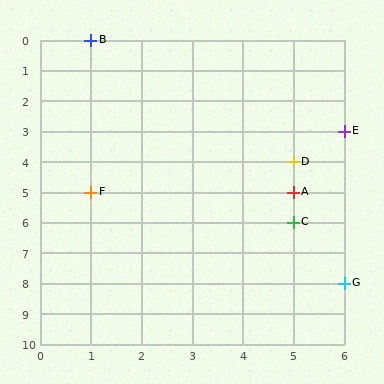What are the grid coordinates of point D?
Point D is at grid coordinates (5, 4).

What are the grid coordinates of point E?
Point E is at grid coordinates (6, 3).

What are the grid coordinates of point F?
Point F is at grid coordinates (1, 5).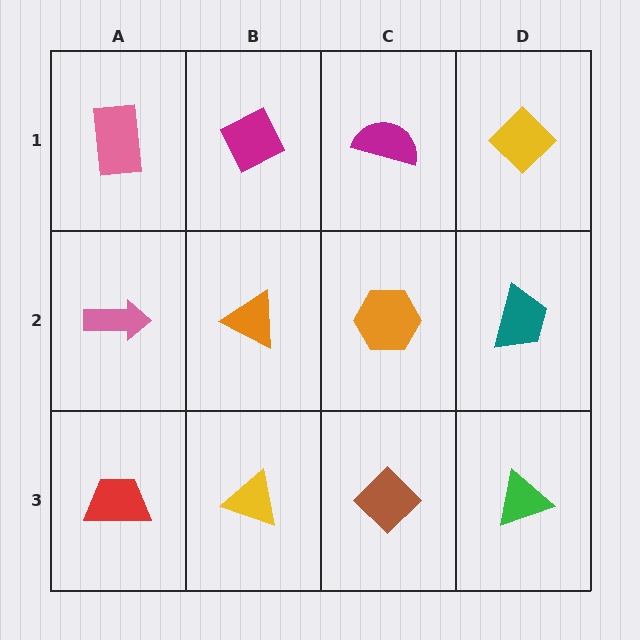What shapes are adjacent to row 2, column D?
A yellow diamond (row 1, column D), a green triangle (row 3, column D), an orange hexagon (row 2, column C).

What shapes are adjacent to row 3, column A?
A pink arrow (row 2, column A), a yellow triangle (row 3, column B).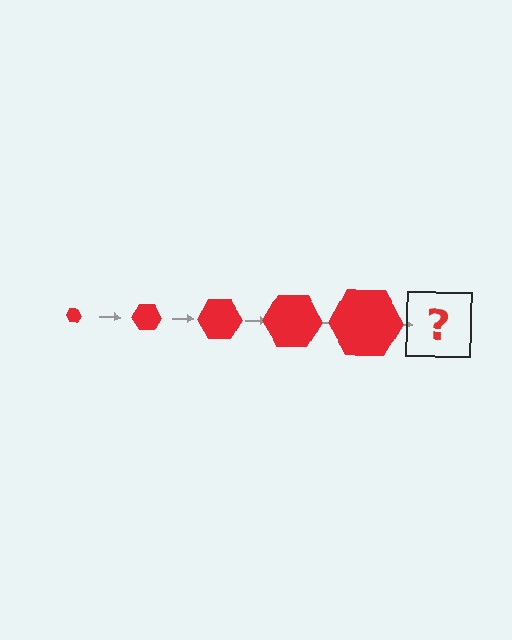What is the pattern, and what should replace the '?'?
The pattern is that the hexagon gets progressively larger each step. The '?' should be a red hexagon, larger than the previous one.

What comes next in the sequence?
The next element should be a red hexagon, larger than the previous one.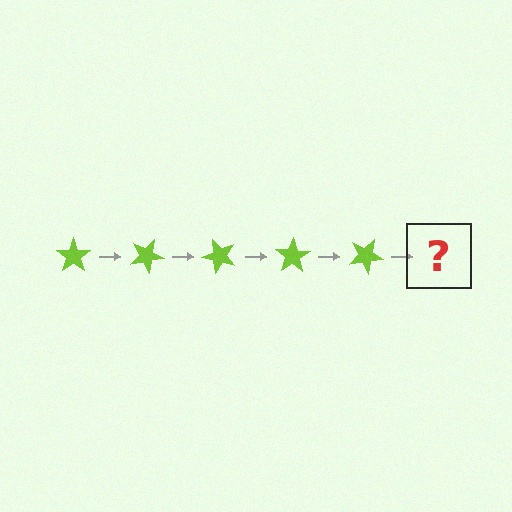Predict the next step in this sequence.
The next step is a lime star rotated 125 degrees.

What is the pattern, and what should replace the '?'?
The pattern is that the star rotates 25 degrees each step. The '?' should be a lime star rotated 125 degrees.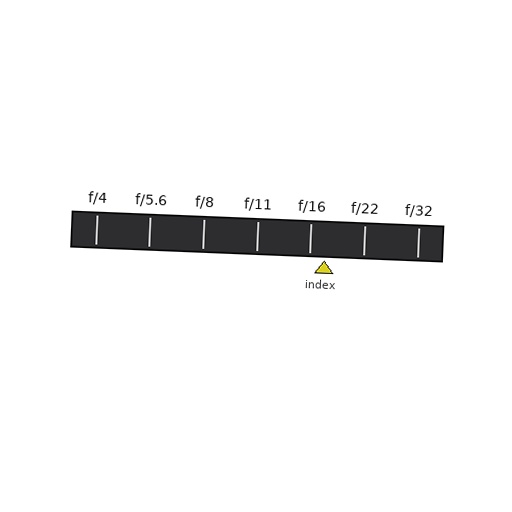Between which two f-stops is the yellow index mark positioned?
The index mark is between f/16 and f/22.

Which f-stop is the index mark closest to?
The index mark is closest to f/16.